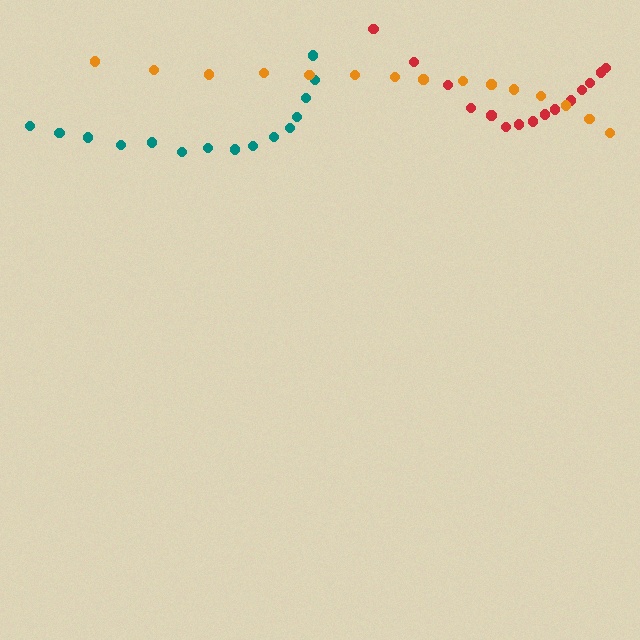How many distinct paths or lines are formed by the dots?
There are 3 distinct paths.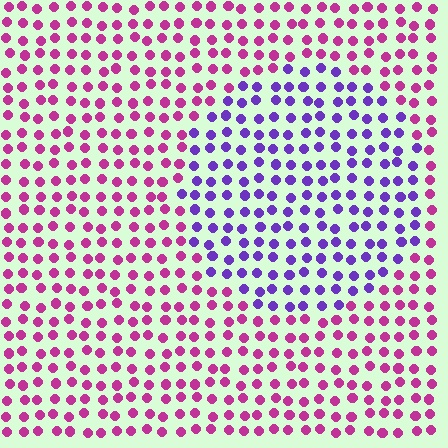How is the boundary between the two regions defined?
The boundary is defined purely by a slight shift in hue (about 53 degrees). Spacing, size, and orientation are identical on both sides.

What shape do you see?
I see a circle.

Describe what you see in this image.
The image is filled with small magenta elements in a uniform arrangement. A circle-shaped region is visible where the elements are tinted to a slightly different hue, forming a subtle color boundary.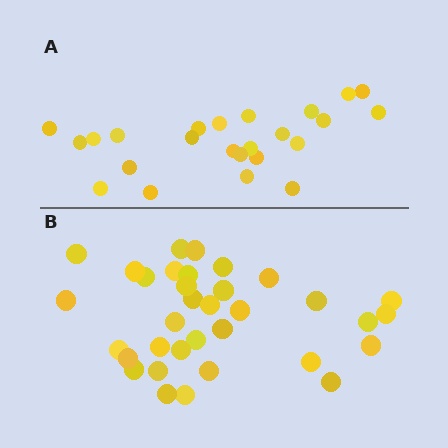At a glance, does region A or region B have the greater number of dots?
Region B (the bottom region) has more dots.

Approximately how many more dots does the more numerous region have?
Region B has roughly 10 or so more dots than region A.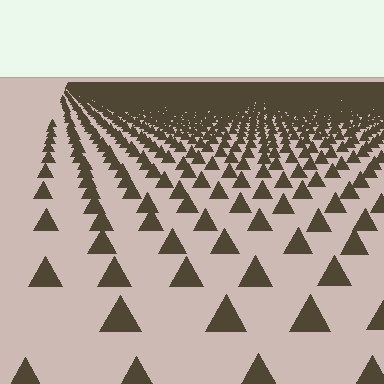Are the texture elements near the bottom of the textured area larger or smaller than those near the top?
Larger. Near the bottom, elements are closer to the viewer and appear at a bigger on-screen size.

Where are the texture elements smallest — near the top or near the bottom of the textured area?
Near the top.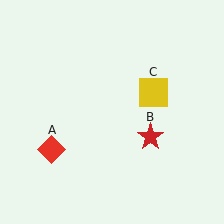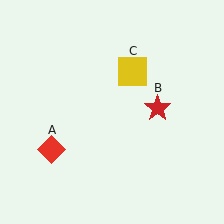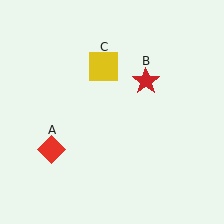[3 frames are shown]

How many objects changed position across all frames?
2 objects changed position: red star (object B), yellow square (object C).